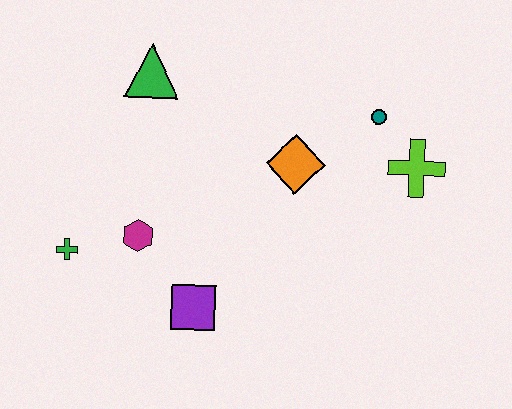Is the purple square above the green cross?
No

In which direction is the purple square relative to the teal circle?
The purple square is below the teal circle.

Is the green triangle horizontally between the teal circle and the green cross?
Yes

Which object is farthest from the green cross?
The lime cross is farthest from the green cross.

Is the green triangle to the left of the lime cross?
Yes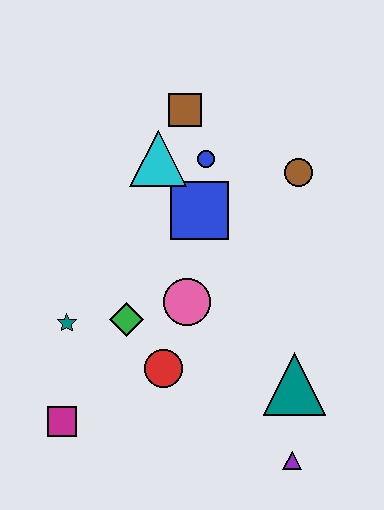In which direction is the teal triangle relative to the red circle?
The teal triangle is to the right of the red circle.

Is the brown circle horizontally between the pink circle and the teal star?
No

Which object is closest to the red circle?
The green diamond is closest to the red circle.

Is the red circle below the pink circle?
Yes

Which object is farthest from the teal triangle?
The brown square is farthest from the teal triangle.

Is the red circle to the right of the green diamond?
Yes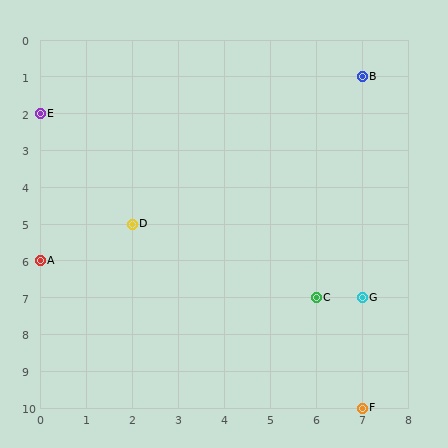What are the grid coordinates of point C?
Point C is at grid coordinates (6, 7).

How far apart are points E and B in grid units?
Points E and B are 7 columns and 1 row apart (about 7.1 grid units diagonally).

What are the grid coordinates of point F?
Point F is at grid coordinates (7, 10).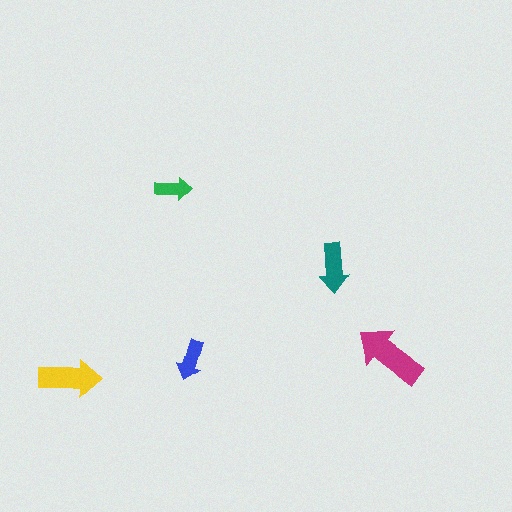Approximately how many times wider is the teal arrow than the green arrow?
About 1.5 times wider.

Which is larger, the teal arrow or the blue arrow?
The teal one.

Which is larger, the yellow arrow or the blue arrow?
The yellow one.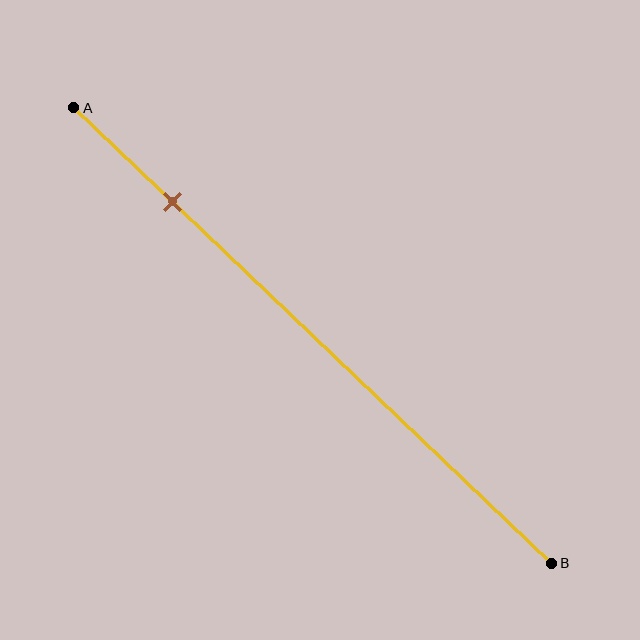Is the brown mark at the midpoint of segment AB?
No, the mark is at about 20% from A, not at the 50% midpoint.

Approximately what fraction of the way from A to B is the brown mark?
The brown mark is approximately 20% of the way from A to B.